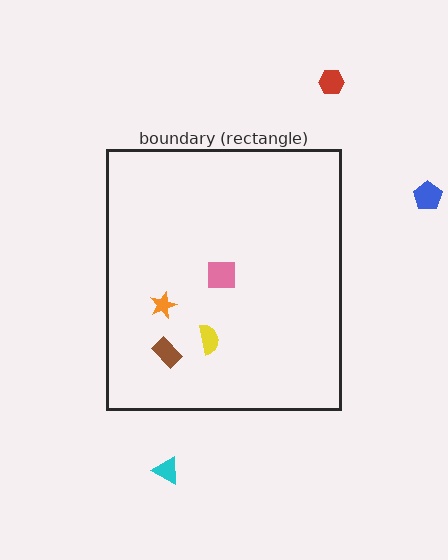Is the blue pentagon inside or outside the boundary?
Outside.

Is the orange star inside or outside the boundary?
Inside.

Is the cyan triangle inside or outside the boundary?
Outside.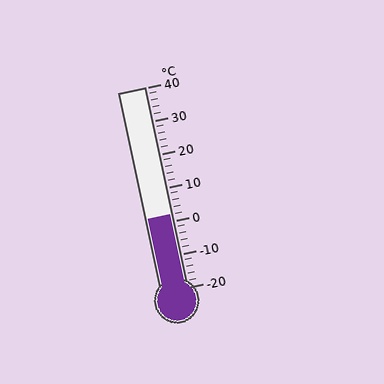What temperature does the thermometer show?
The thermometer shows approximately 2°C.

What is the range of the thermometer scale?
The thermometer scale ranges from -20°C to 40°C.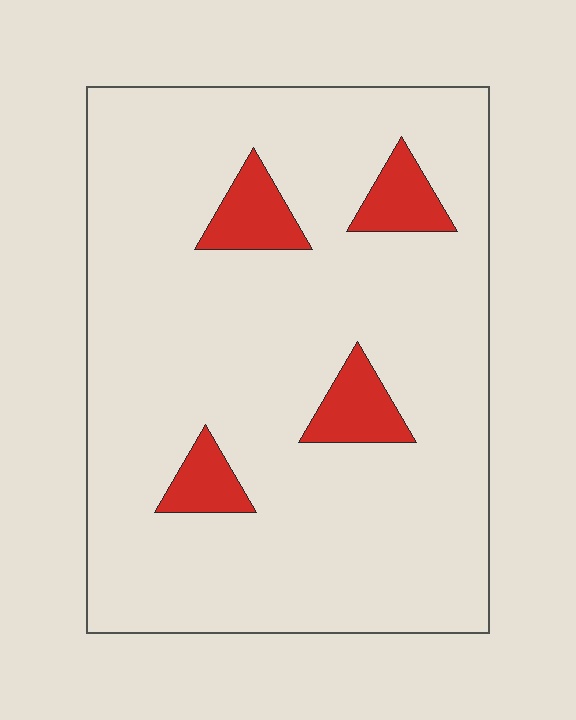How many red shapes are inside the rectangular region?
4.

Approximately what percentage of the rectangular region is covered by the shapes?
Approximately 10%.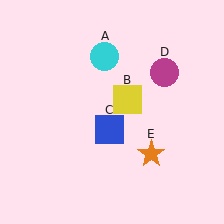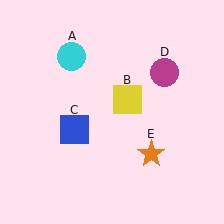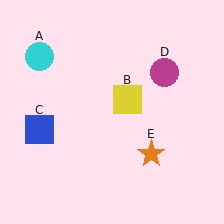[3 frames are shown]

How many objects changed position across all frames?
2 objects changed position: cyan circle (object A), blue square (object C).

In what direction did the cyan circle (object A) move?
The cyan circle (object A) moved left.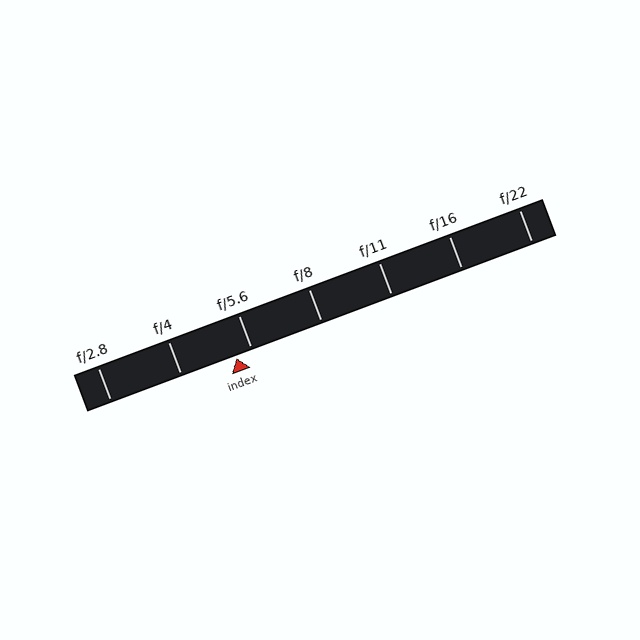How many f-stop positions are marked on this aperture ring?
There are 7 f-stop positions marked.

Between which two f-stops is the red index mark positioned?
The index mark is between f/4 and f/5.6.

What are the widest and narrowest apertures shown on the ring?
The widest aperture shown is f/2.8 and the narrowest is f/22.